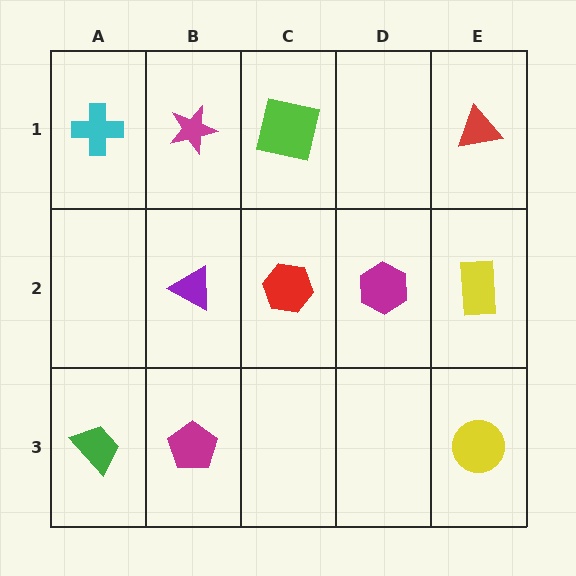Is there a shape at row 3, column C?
No, that cell is empty.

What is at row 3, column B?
A magenta pentagon.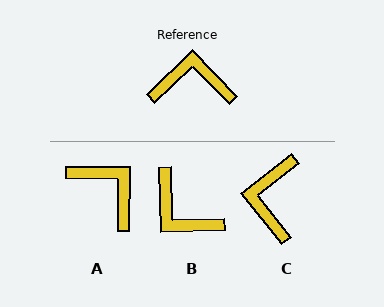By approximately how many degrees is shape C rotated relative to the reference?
Approximately 84 degrees counter-clockwise.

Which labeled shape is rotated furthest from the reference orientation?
B, about 137 degrees away.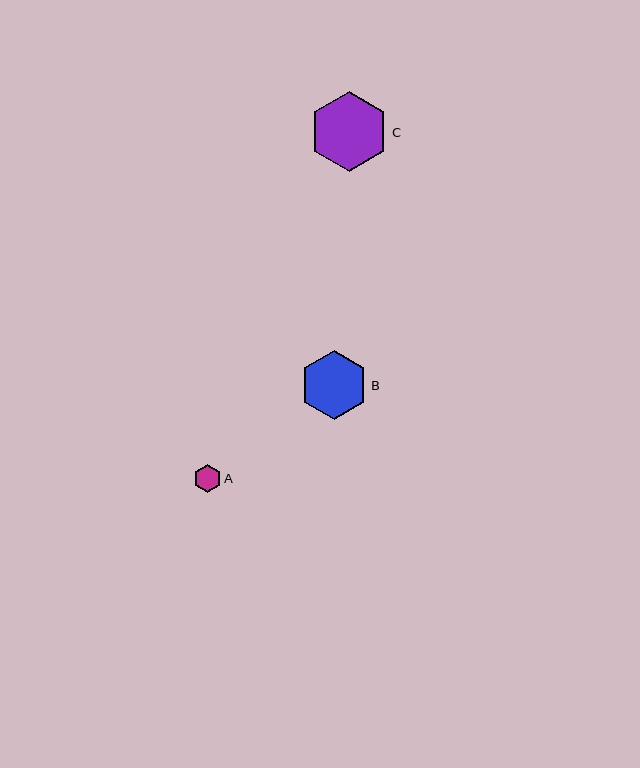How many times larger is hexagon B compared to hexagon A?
Hexagon B is approximately 2.5 times the size of hexagon A.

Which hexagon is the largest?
Hexagon C is the largest with a size of approximately 79 pixels.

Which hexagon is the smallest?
Hexagon A is the smallest with a size of approximately 28 pixels.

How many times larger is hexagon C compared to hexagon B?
Hexagon C is approximately 1.2 times the size of hexagon B.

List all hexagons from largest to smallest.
From largest to smallest: C, B, A.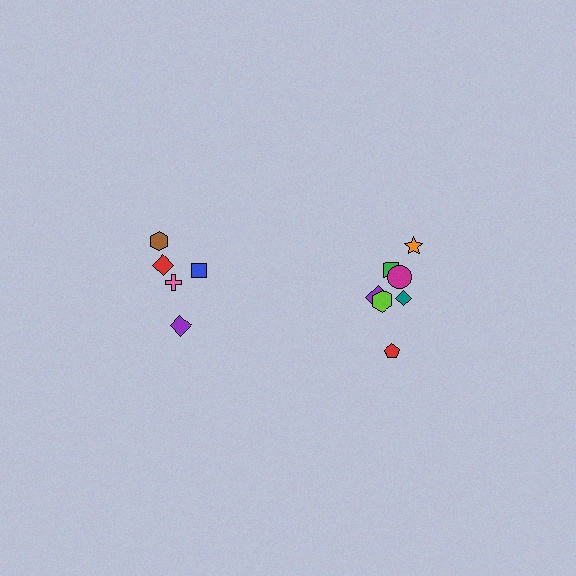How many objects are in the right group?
There are 7 objects.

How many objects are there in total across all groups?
There are 12 objects.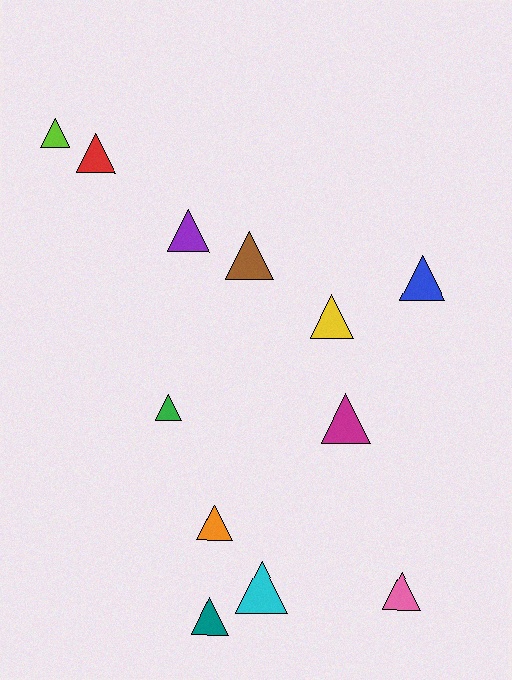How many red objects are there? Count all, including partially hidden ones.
There is 1 red object.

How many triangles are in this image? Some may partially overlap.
There are 12 triangles.